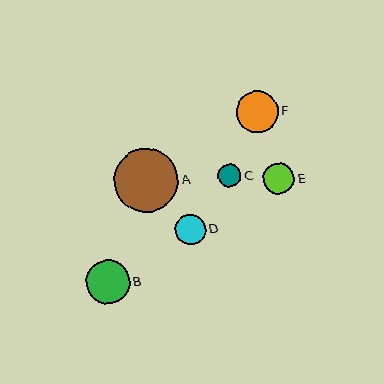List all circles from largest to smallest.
From largest to smallest: A, B, F, E, D, C.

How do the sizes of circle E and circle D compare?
Circle E and circle D are approximately the same size.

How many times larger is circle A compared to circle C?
Circle A is approximately 2.8 times the size of circle C.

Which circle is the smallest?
Circle C is the smallest with a size of approximately 23 pixels.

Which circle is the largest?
Circle A is the largest with a size of approximately 64 pixels.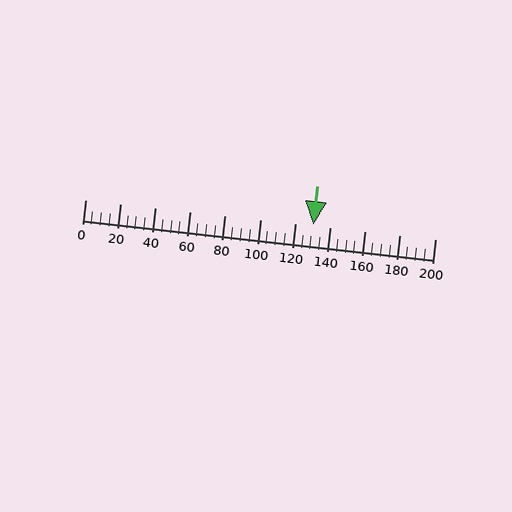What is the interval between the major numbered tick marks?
The major tick marks are spaced 20 units apart.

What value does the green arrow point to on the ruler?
The green arrow points to approximately 130.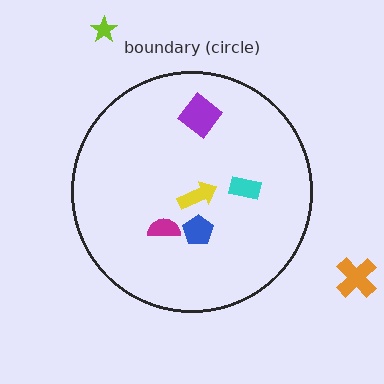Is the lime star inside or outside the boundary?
Outside.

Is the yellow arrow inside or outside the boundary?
Inside.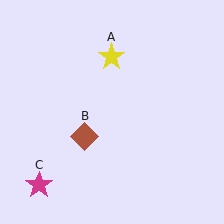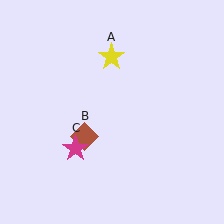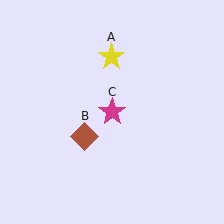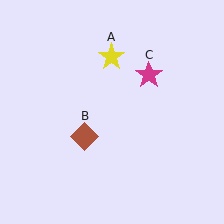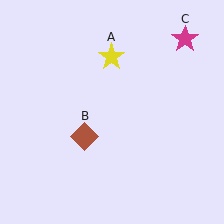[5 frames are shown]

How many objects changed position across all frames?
1 object changed position: magenta star (object C).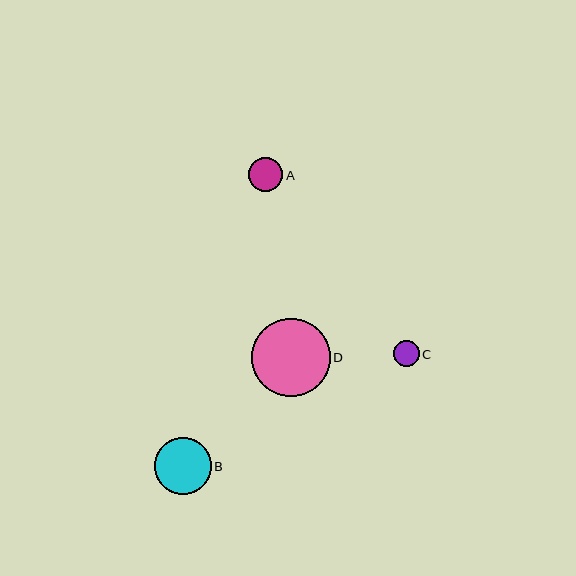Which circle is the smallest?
Circle C is the smallest with a size of approximately 26 pixels.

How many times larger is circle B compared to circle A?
Circle B is approximately 1.7 times the size of circle A.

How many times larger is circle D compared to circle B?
Circle D is approximately 1.4 times the size of circle B.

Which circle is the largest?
Circle D is the largest with a size of approximately 78 pixels.